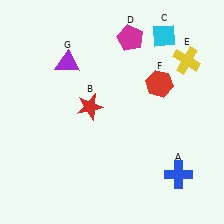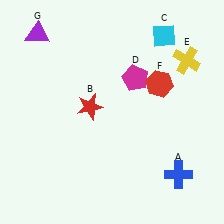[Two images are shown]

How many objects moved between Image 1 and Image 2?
2 objects moved between the two images.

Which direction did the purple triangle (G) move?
The purple triangle (G) moved left.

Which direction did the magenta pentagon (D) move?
The magenta pentagon (D) moved down.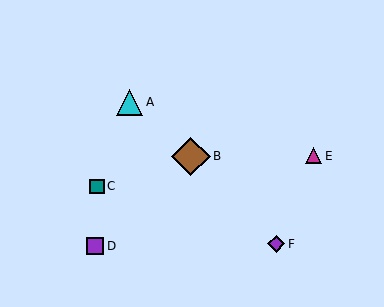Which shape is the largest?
The brown diamond (labeled B) is the largest.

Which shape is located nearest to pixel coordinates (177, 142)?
The brown diamond (labeled B) at (191, 156) is nearest to that location.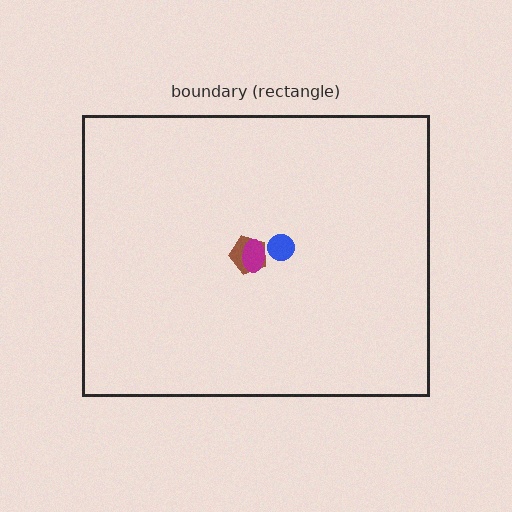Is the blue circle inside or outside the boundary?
Inside.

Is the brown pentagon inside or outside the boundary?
Inside.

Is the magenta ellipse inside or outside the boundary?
Inside.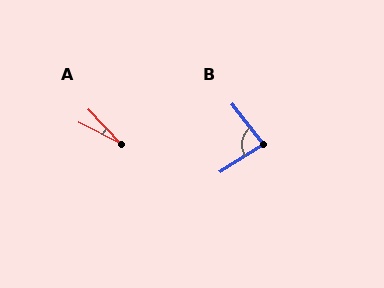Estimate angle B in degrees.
Approximately 84 degrees.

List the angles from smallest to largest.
A (21°), B (84°).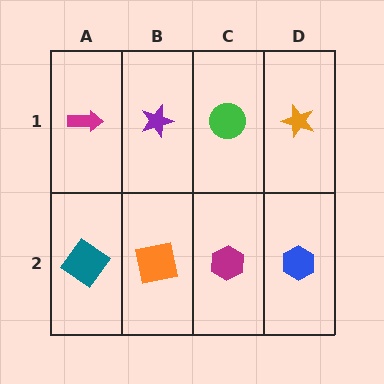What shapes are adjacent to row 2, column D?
An orange star (row 1, column D), a magenta hexagon (row 2, column C).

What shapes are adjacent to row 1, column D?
A blue hexagon (row 2, column D), a green circle (row 1, column C).